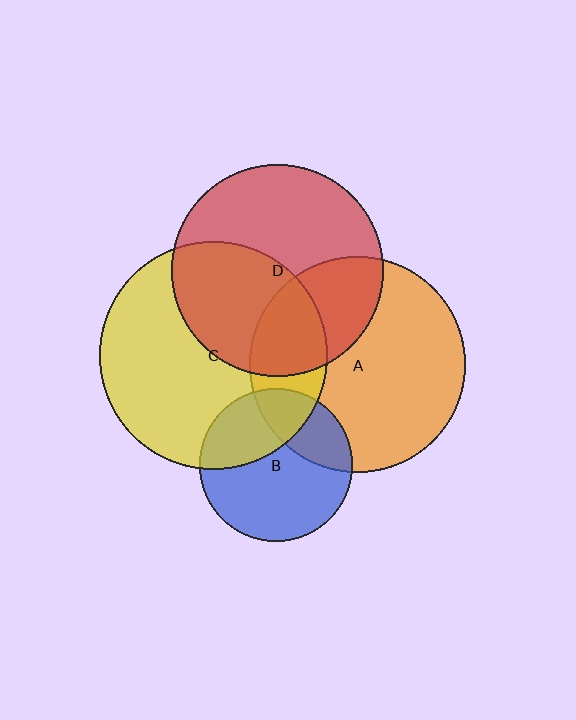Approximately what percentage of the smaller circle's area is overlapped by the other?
Approximately 45%.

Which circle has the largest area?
Circle C (yellow).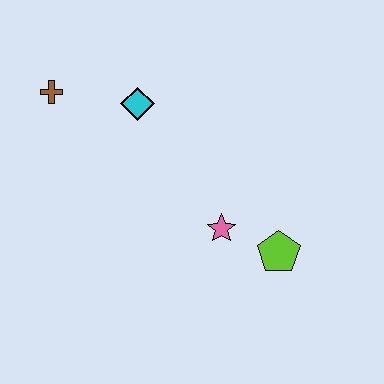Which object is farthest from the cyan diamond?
The lime pentagon is farthest from the cyan diamond.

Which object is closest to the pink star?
The lime pentagon is closest to the pink star.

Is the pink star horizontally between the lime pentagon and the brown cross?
Yes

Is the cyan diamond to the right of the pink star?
No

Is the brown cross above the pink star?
Yes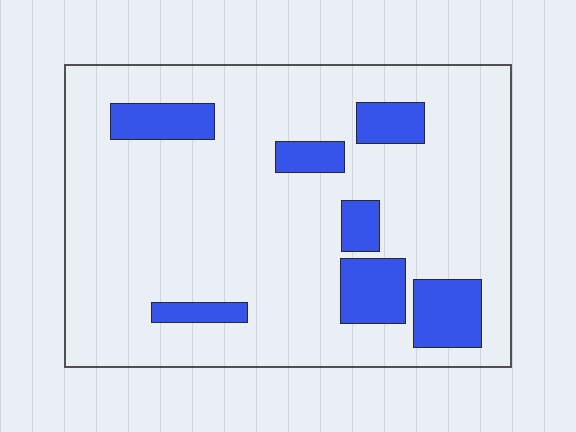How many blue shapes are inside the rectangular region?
7.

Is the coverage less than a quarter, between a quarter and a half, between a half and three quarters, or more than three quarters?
Less than a quarter.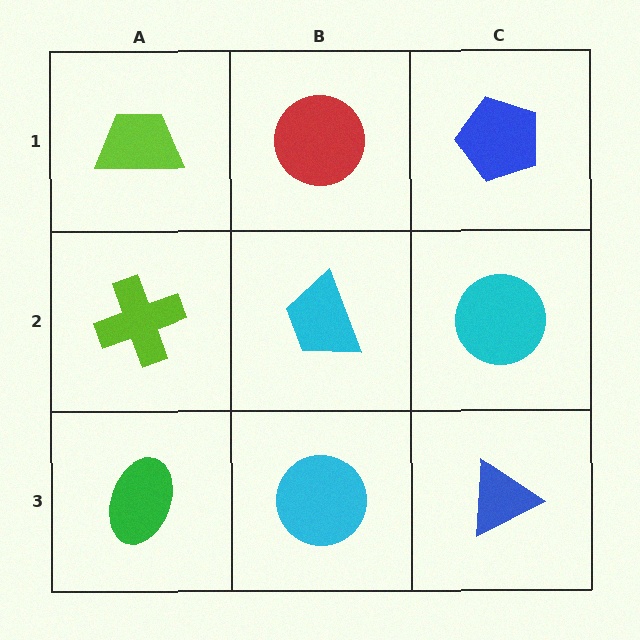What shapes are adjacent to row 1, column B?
A cyan trapezoid (row 2, column B), a lime trapezoid (row 1, column A), a blue pentagon (row 1, column C).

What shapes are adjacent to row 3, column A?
A lime cross (row 2, column A), a cyan circle (row 3, column B).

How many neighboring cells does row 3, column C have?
2.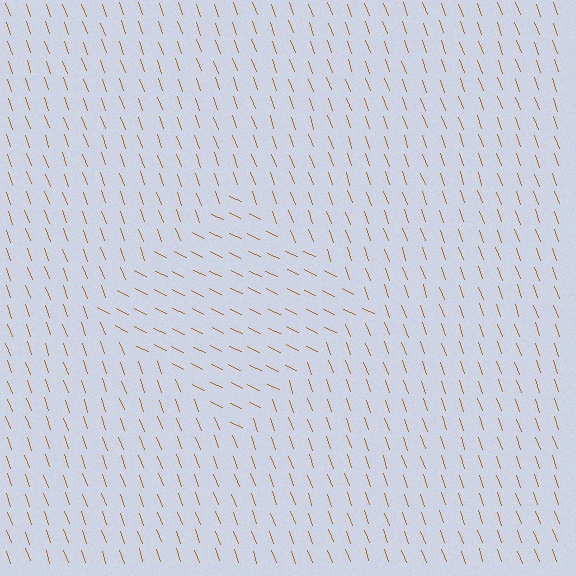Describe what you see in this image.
The image is filled with small brown line segments. A diamond region in the image has lines oriented differently from the surrounding lines, creating a visible texture boundary.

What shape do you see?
I see a diamond.